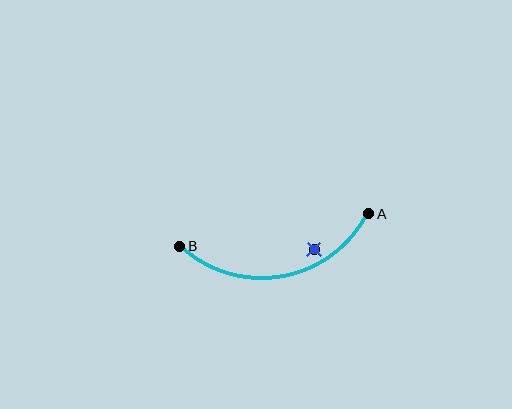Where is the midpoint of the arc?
The arc midpoint is the point on the curve farthest from the straight line joining A and B. It sits below that line.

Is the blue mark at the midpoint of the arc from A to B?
No — the blue mark does not lie on the arc at all. It sits slightly inside the curve.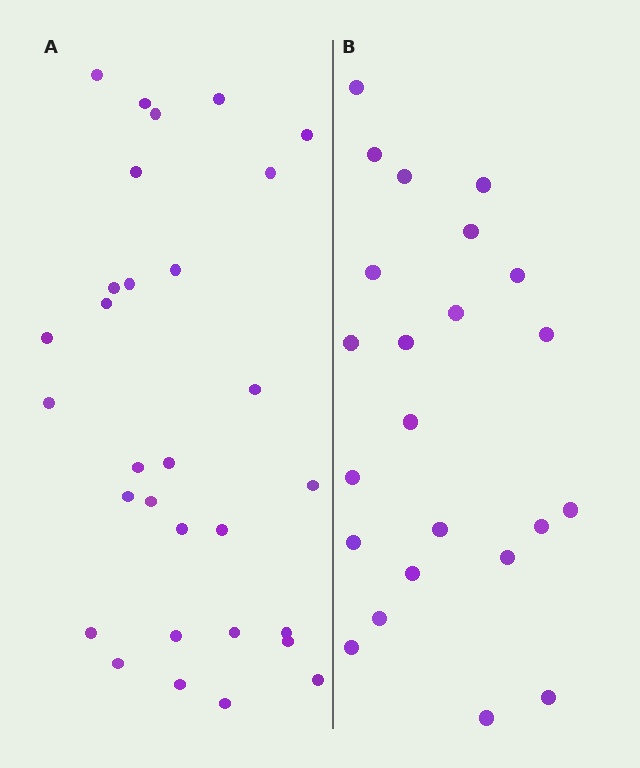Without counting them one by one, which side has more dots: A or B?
Region A (the left region) has more dots.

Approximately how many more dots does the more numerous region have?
Region A has roughly 8 or so more dots than region B.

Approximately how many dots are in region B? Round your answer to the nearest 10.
About 20 dots. (The exact count is 23, which rounds to 20.)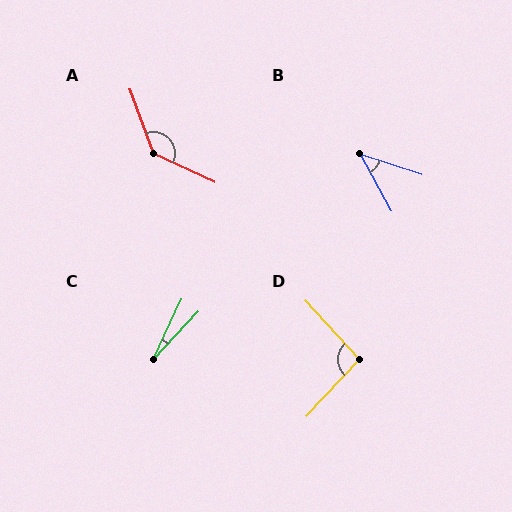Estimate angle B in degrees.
Approximately 43 degrees.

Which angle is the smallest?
C, at approximately 18 degrees.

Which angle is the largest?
A, at approximately 135 degrees.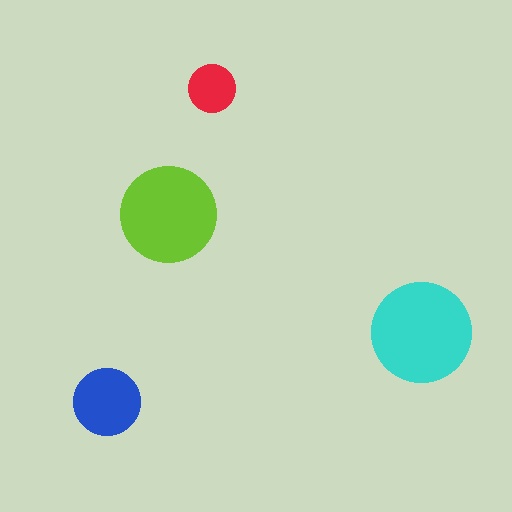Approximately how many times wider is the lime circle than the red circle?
About 2 times wider.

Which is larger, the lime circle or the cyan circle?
The cyan one.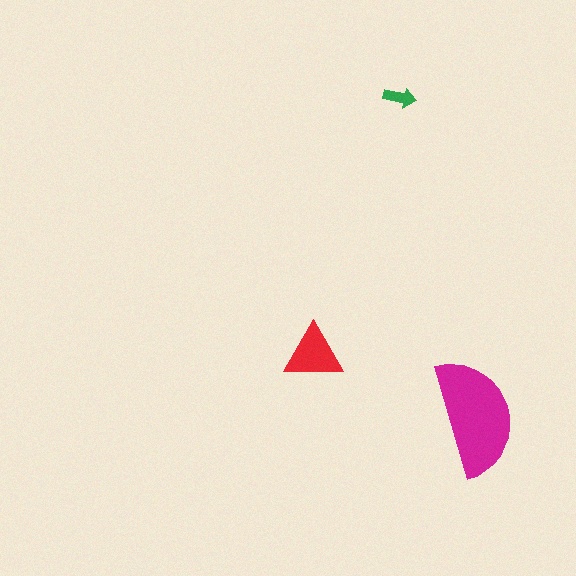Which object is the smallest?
The green arrow.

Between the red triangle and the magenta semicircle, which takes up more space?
The magenta semicircle.